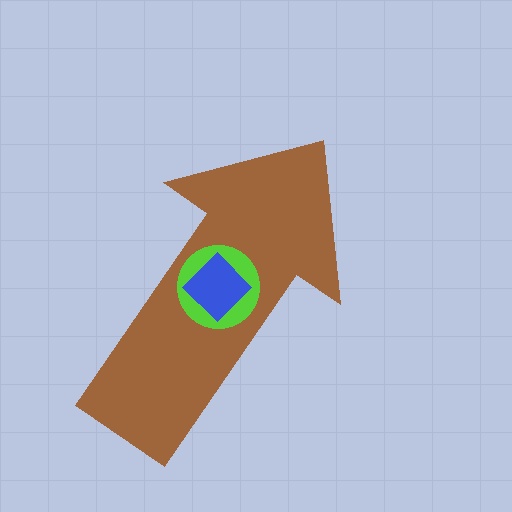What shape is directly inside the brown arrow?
The lime circle.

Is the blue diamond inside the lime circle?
Yes.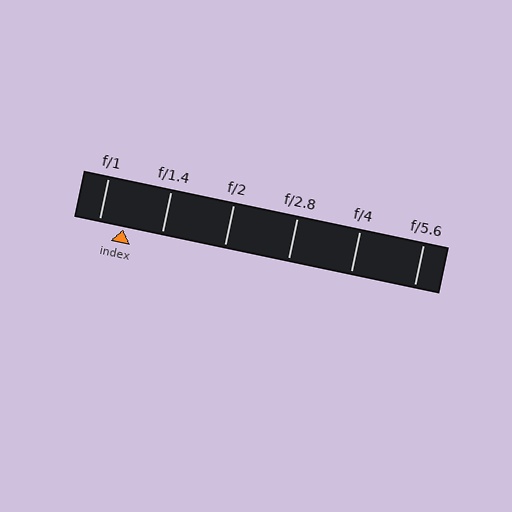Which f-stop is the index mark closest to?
The index mark is closest to f/1.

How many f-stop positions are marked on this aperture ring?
There are 6 f-stop positions marked.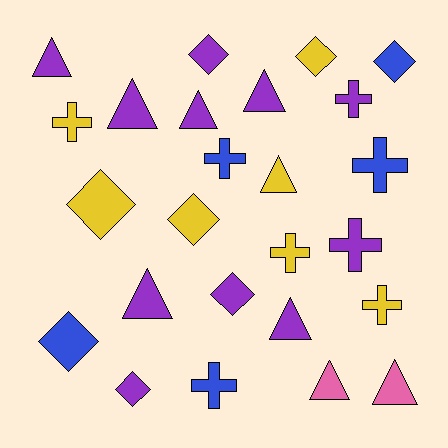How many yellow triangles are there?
There is 1 yellow triangle.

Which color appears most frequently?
Purple, with 11 objects.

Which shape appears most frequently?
Triangle, with 9 objects.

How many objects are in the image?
There are 25 objects.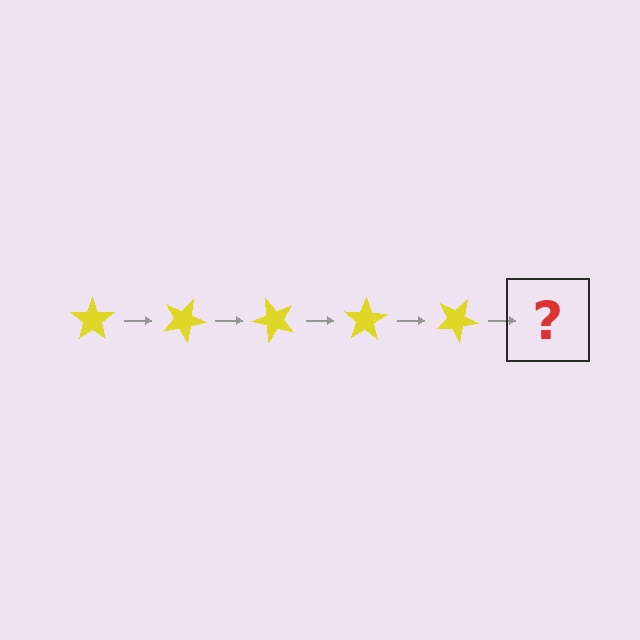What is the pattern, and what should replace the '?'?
The pattern is that the star rotates 25 degrees each step. The '?' should be a yellow star rotated 125 degrees.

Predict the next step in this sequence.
The next step is a yellow star rotated 125 degrees.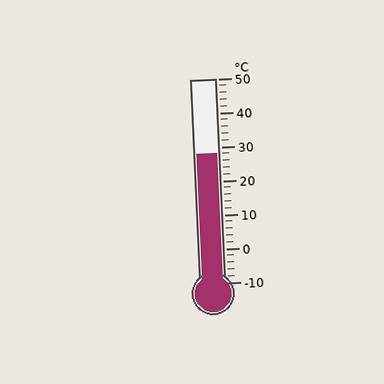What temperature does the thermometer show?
The thermometer shows approximately 28°C.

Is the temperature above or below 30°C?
The temperature is below 30°C.